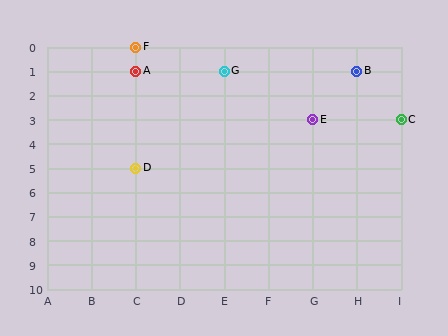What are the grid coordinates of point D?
Point D is at grid coordinates (C, 5).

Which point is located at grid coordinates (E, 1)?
Point G is at (E, 1).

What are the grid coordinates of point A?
Point A is at grid coordinates (C, 1).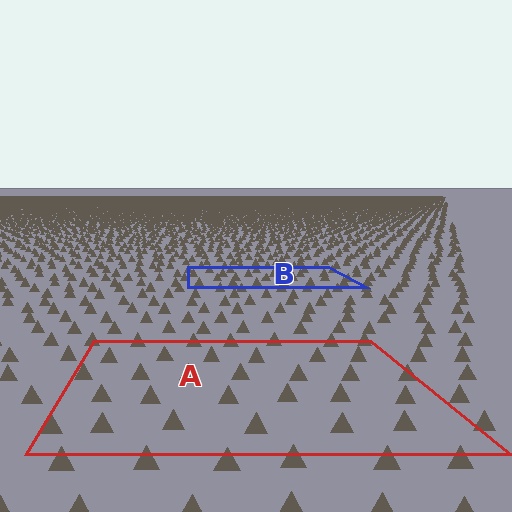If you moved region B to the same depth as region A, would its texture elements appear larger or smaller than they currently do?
They would appear larger. At a closer depth, the same texture elements are projected at a bigger on-screen size.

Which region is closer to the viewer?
Region A is closer. The texture elements there are larger and more spread out.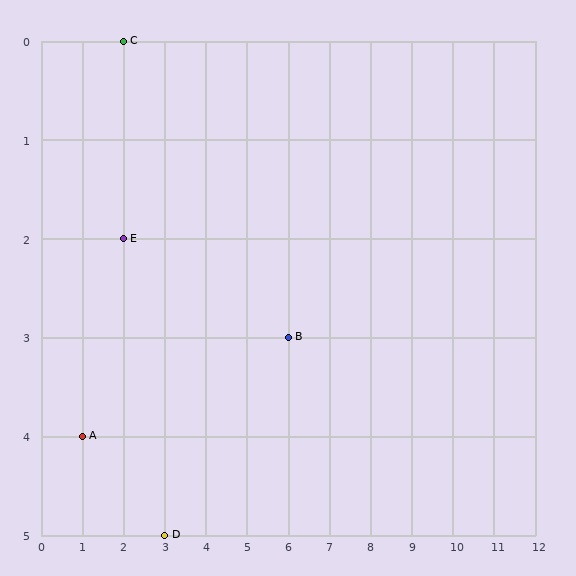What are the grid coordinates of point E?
Point E is at grid coordinates (2, 2).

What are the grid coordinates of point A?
Point A is at grid coordinates (1, 4).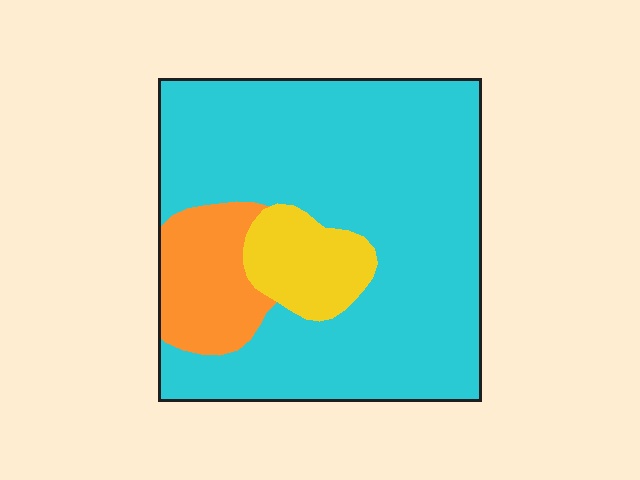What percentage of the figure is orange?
Orange takes up about one eighth (1/8) of the figure.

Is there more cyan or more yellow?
Cyan.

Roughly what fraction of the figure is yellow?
Yellow takes up about one tenth (1/10) of the figure.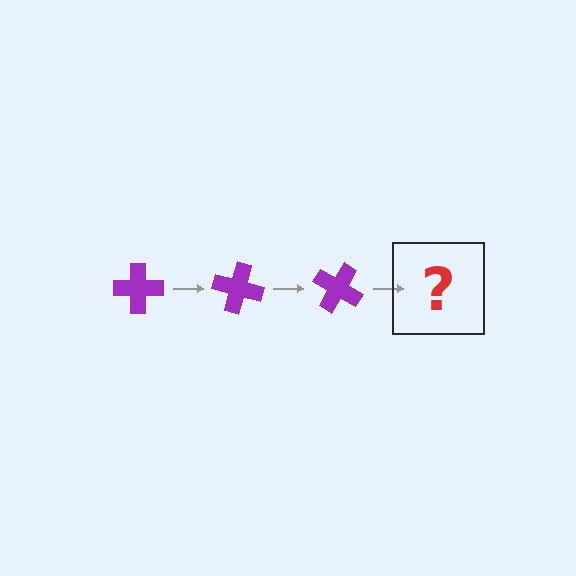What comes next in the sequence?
The next element should be a purple cross rotated 45 degrees.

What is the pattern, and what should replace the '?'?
The pattern is that the cross rotates 15 degrees each step. The '?' should be a purple cross rotated 45 degrees.